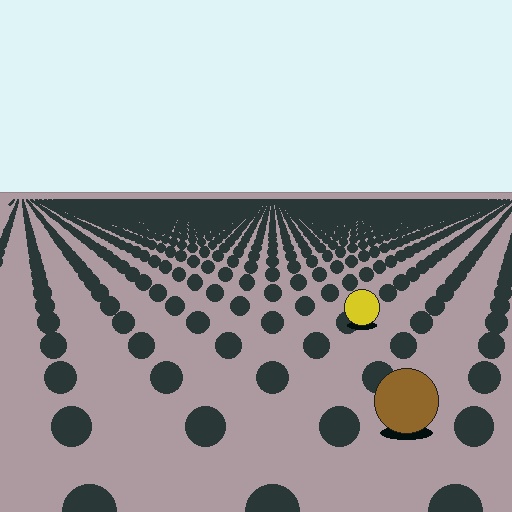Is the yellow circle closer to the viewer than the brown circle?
No. The brown circle is closer — you can tell from the texture gradient: the ground texture is coarser near it.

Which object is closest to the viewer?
The brown circle is closest. The texture marks near it are larger and more spread out.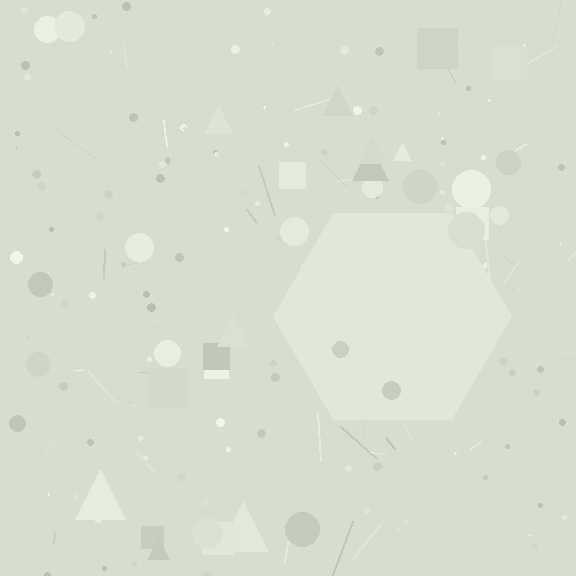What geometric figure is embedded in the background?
A hexagon is embedded in the background.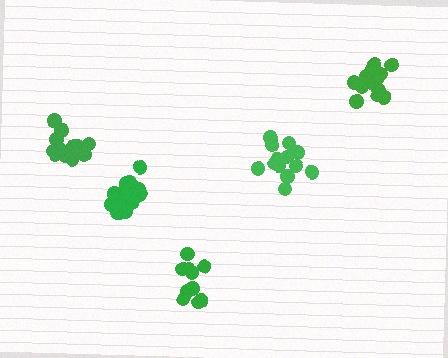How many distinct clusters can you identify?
There are 5 distinct clusters.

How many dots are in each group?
Group 1: 10 dots, Group 2: 15 dots, Group 3: 13 dots, Group 4: 14 dots, Group 5: 15 dots (67 total).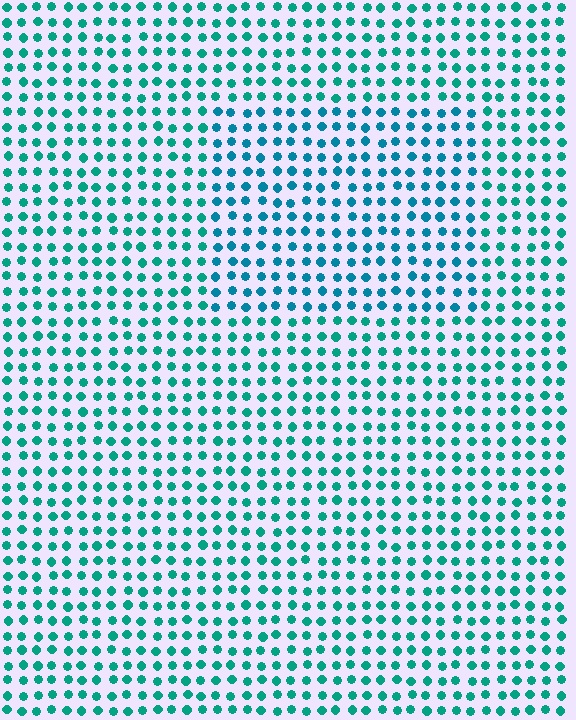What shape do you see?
I see a rectangle.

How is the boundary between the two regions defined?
The boundary is defined purely by a slight shift in hue (about 23 degrees). Spacing, size, and orientation are identical on both sides.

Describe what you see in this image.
The image is filled with small teal elements in a uniform arrangement. A rectangle-shaped region is visible where the elements are tinted to a slightly different hue, forming a subtle color boundary.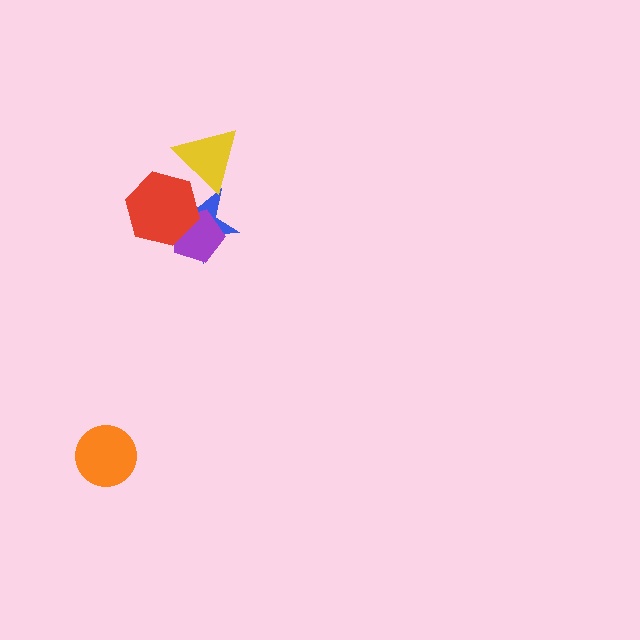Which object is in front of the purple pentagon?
The red hexagon is in front of the purple pentagon.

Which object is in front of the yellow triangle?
The red hexagon is in front of the yellow triangle.